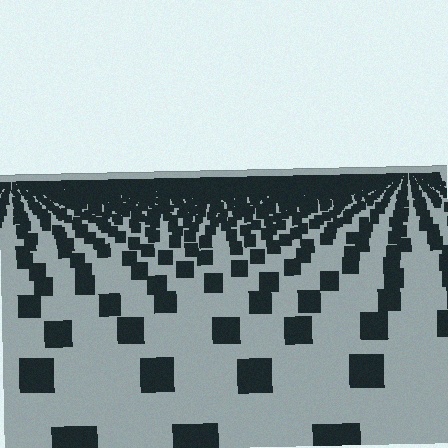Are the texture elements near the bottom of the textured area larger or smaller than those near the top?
Larger. Near the bottom, elements are closer to the viewer and appear at a bigger on-screen size.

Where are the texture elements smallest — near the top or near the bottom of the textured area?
Near the top.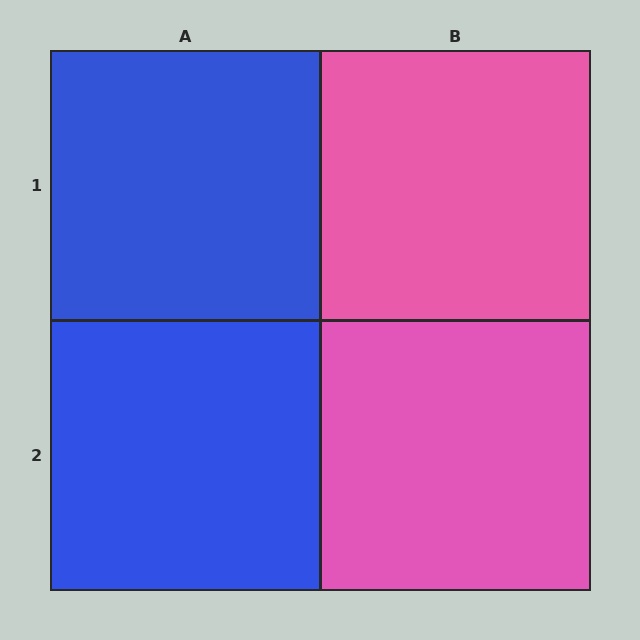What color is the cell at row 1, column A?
Blue.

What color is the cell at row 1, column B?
Pink.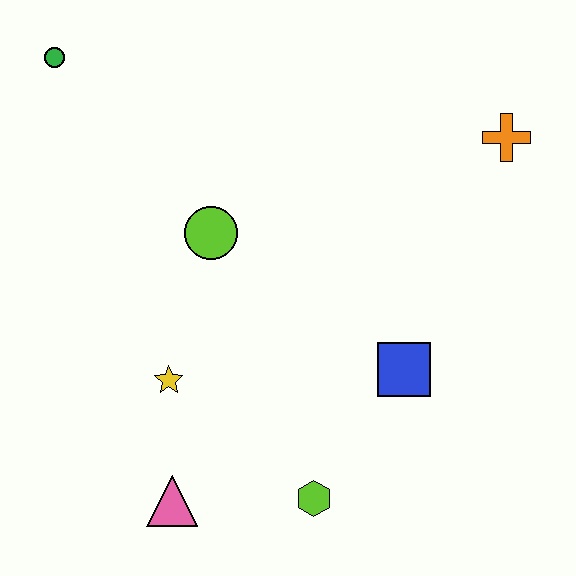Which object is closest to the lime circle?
The yellow star is closest to the lime circle.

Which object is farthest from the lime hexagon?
The green circle is farthest from the lime hexagon.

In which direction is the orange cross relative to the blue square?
The orange cross is above the blue square.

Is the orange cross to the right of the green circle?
Yes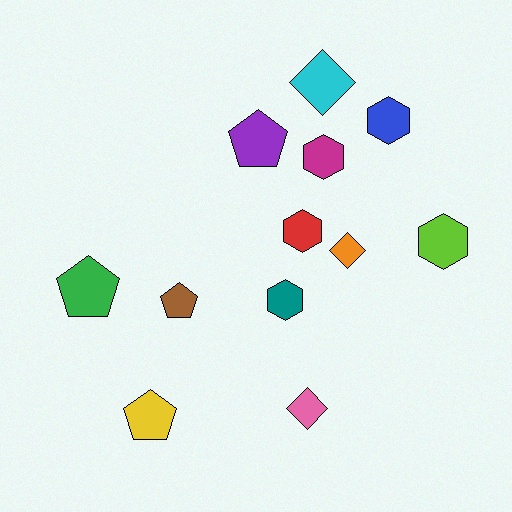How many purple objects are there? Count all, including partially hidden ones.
There is 1 purple object.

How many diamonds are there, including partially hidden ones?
There are 3 diamonds.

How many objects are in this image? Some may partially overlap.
There are 12 objects.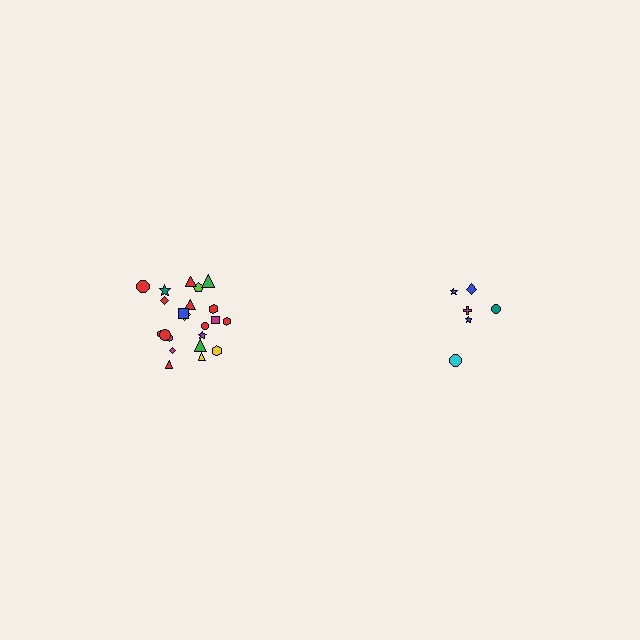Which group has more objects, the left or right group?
The left group.